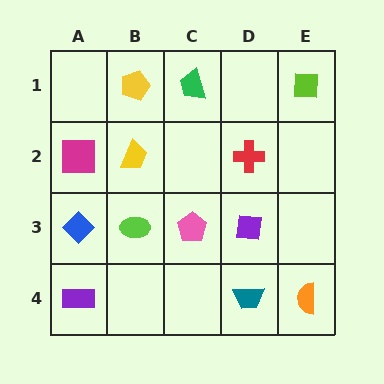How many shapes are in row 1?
3 shapes.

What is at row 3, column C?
A pink pentagon.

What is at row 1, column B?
A yellow pentagon.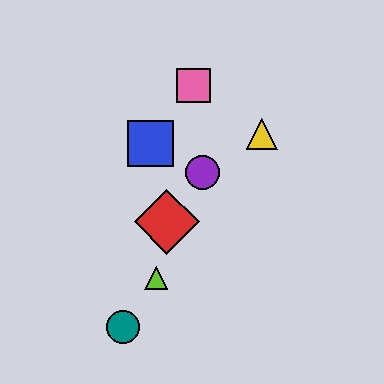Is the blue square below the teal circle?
No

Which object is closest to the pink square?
The blue square is closest to the pink square.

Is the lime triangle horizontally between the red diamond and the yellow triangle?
No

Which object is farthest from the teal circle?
The pink square is farthest from the teal circle.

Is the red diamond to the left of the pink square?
Yes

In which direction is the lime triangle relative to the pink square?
The lime triangle is below the pink square.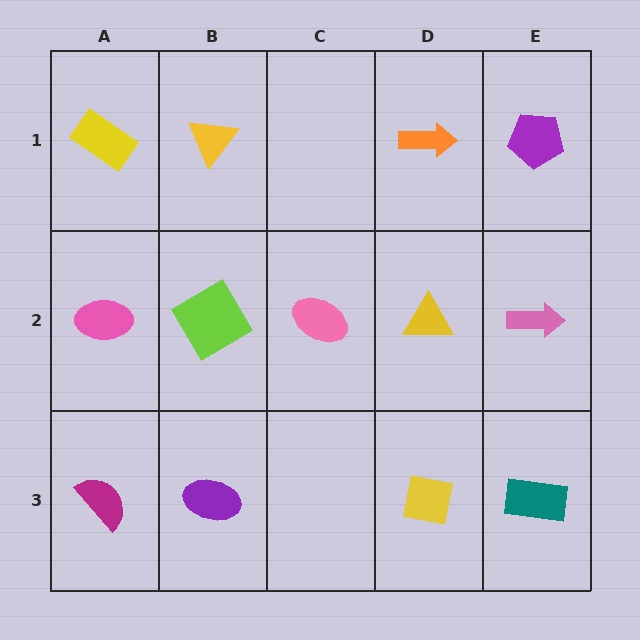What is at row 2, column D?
A yellow triangle.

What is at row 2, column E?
A pink arrow.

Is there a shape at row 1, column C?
No, that cell is empty.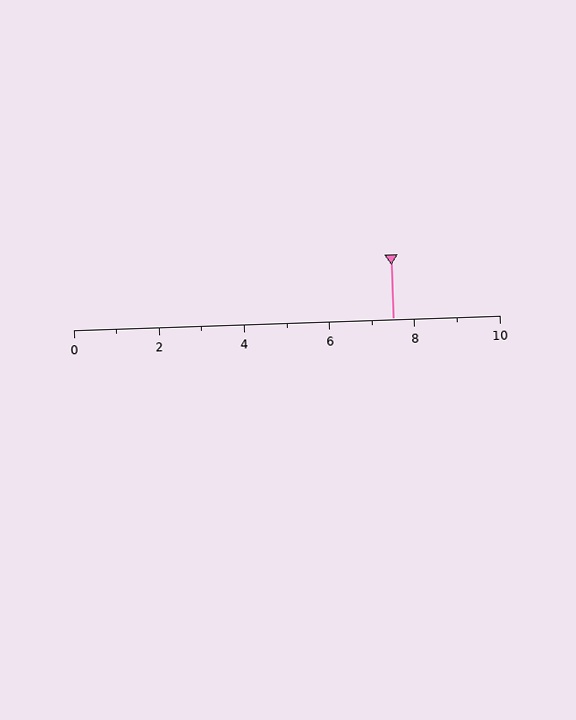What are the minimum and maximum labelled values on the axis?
The axis runs from 0 to 10.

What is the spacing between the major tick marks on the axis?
The major ticks are spaced 2 apart.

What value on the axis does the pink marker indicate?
The marker indicates approximately 7.5.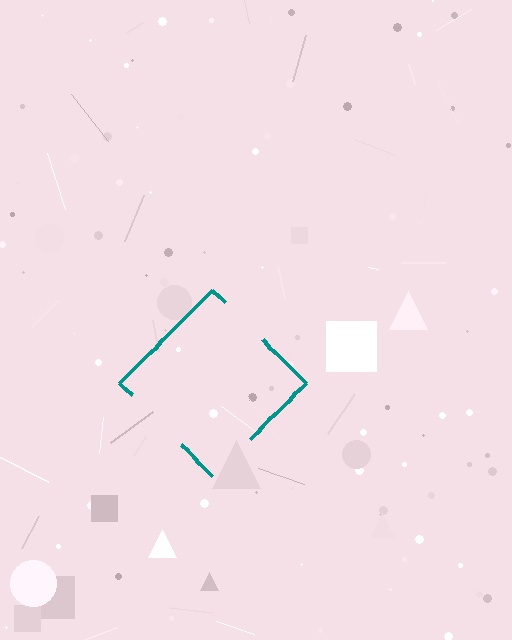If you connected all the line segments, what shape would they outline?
They would outline a diamond.